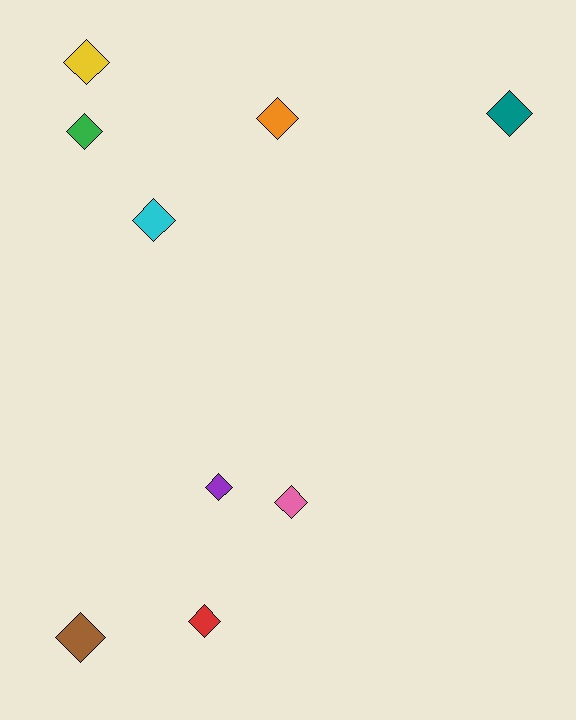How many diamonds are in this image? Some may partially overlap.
There are 9 diamonds.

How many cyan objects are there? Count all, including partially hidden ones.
There is 1 cyan object.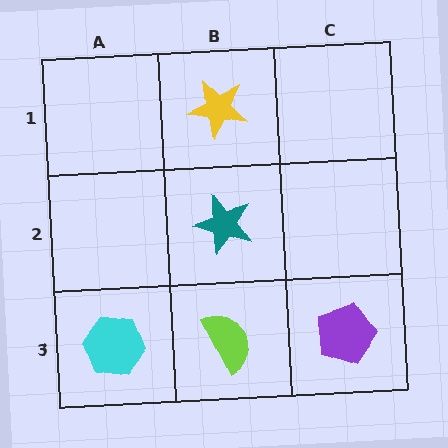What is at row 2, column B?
A teal star.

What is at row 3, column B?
A lime semicircle.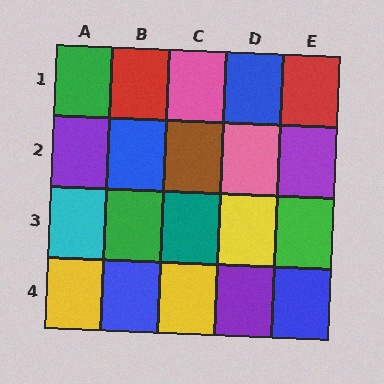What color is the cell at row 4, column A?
Yellow.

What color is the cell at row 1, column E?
Red.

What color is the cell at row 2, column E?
Purple.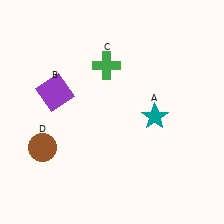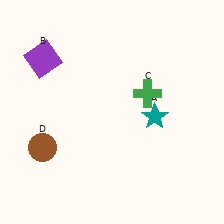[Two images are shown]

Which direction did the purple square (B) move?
The purple square (B) moved up.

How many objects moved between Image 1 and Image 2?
2 objects moved between the two images.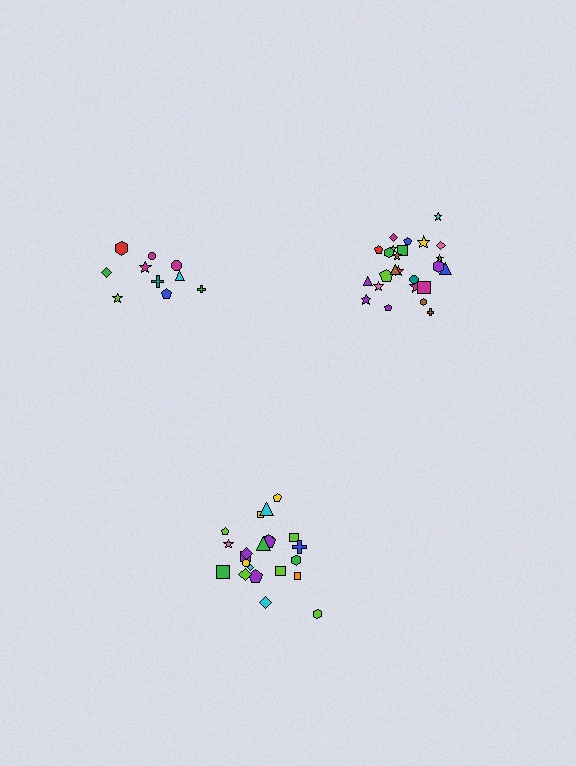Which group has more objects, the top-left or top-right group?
The top-right group.